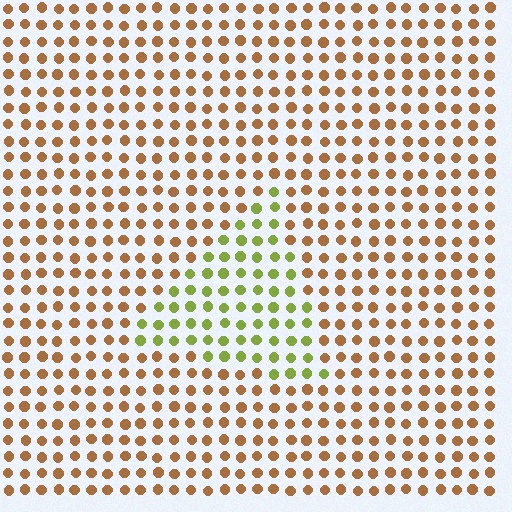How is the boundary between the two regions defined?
The boundary is defined purely by a slight shift in hue (about 55 degrees). Spacing, size, and orientation are identical on both sides.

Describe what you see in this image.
The image is filled with small brown elements in a uniform arrangement. A triangle-shaped region is visible where the elements are tinted to a slightly different hue, forming a subtle color boundary.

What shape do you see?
I see a triangle.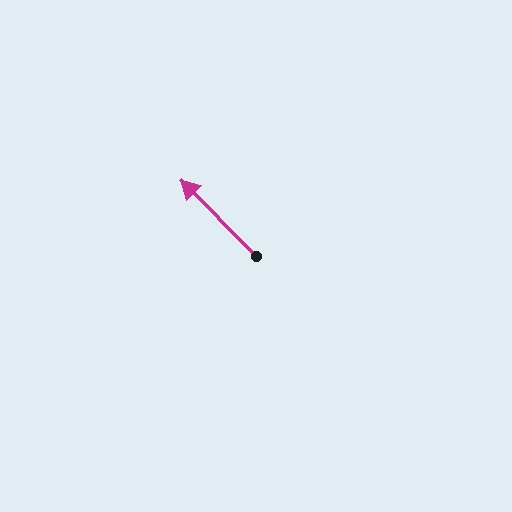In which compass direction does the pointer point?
Northwest.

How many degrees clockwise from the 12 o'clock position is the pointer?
Approximately 315 degrees.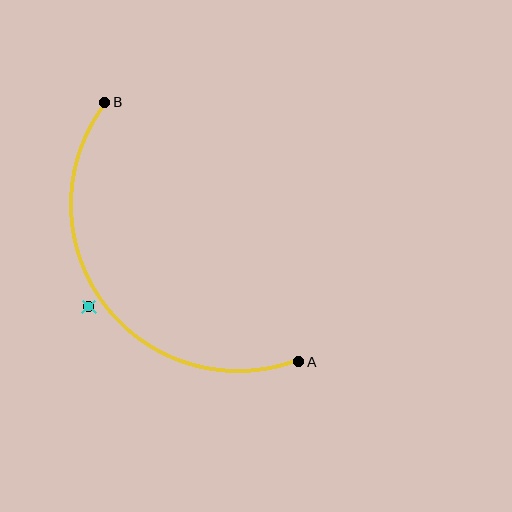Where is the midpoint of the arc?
The arc midpoint is the point on the curve farthest from the straight line joining A and B. It sits below and to the left of that line.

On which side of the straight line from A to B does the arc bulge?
The arc bulges below and to the left of the straight line connecting A and B.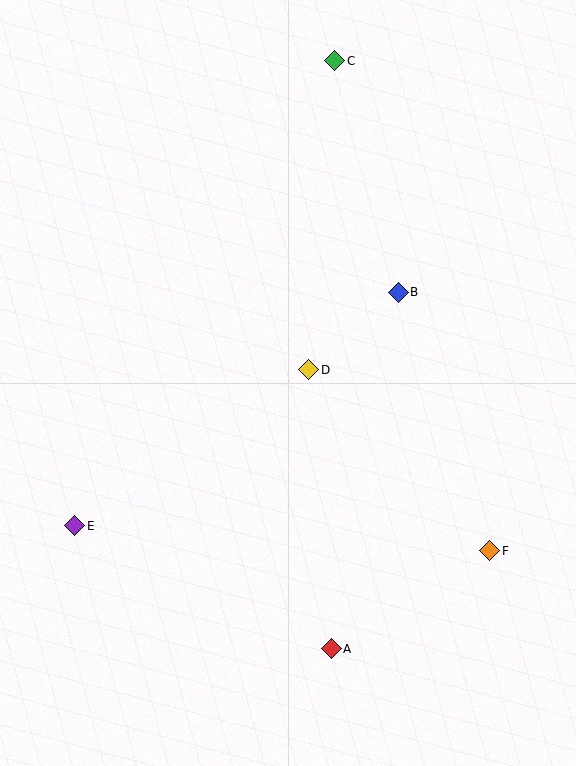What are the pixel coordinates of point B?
Point B is at (398, 292).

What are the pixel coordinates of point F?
Point F is at (490, 551).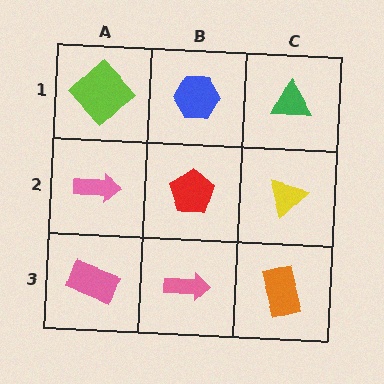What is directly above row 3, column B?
A red pentagon.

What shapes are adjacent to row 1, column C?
A yellow triangle (row 2, column C), a blue hexagon (row 1, column B).